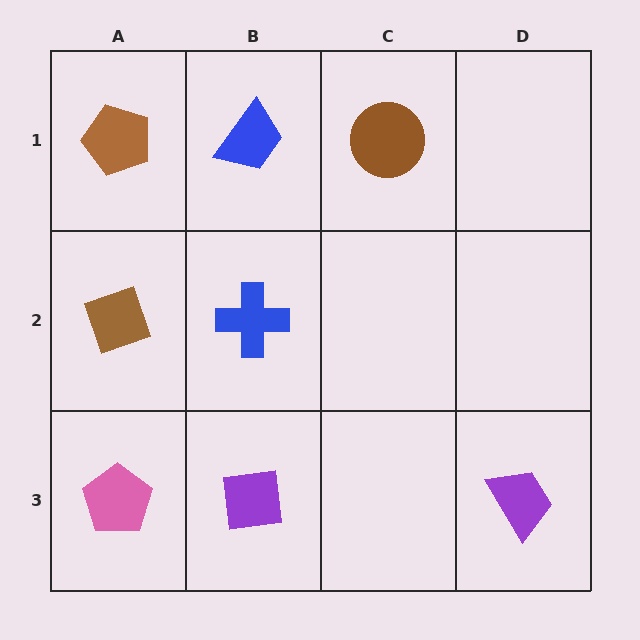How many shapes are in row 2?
2 shapes.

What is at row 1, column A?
A brown pentagon.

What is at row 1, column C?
A brown circle.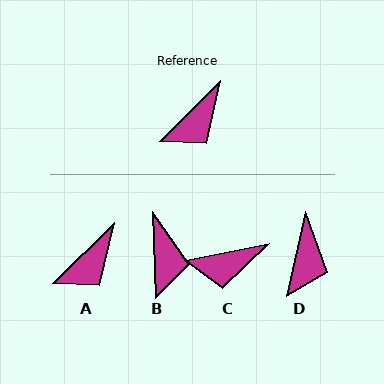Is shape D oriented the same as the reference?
No, it is off by about 32 degrees.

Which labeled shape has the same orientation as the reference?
A.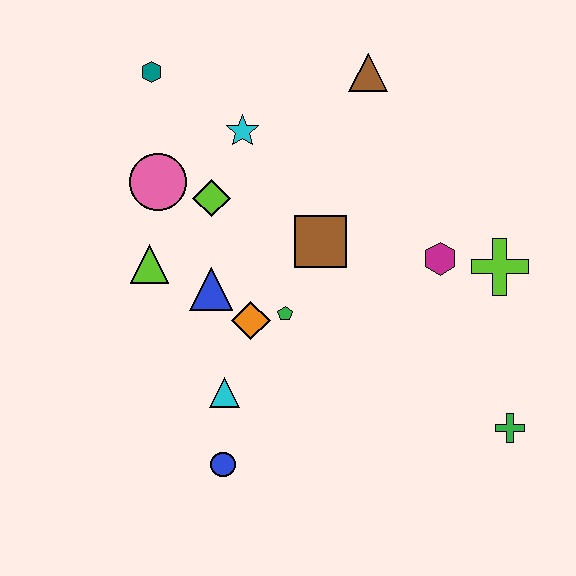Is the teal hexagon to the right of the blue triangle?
No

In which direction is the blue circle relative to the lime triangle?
The blue circle is below the lime triangle.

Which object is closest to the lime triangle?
The blue triangle is closest to the lime triangle.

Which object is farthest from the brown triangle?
The blue circle is farthest from the brown triangle.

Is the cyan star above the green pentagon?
Yes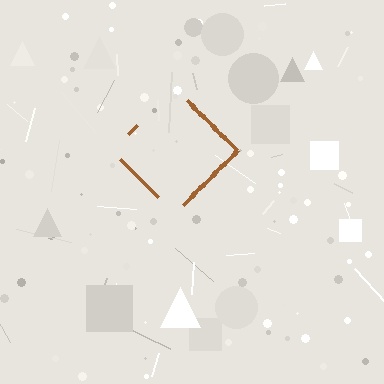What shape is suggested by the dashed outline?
The dashed outline suggests a diamond.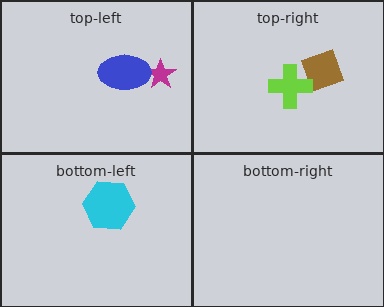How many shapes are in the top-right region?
2.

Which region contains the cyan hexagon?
The bottom-left region.